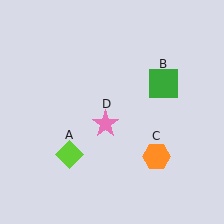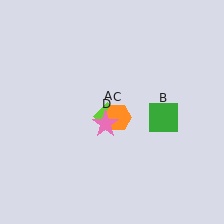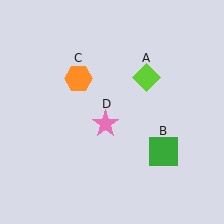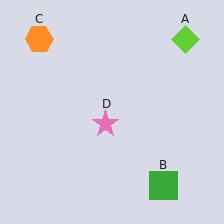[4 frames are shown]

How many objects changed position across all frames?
3 objects changed position: lime diamond (object A), green square (object B), orange hexagon (object C).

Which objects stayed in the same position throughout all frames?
Pink star (object D) remained stationary.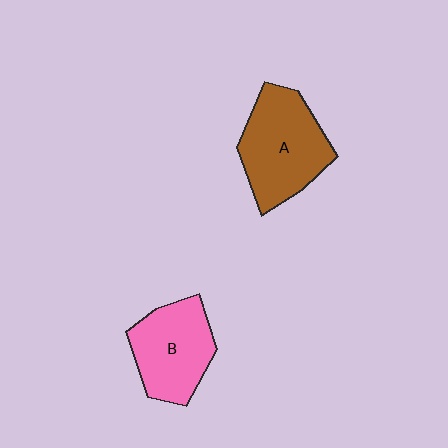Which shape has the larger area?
Shape A (brown).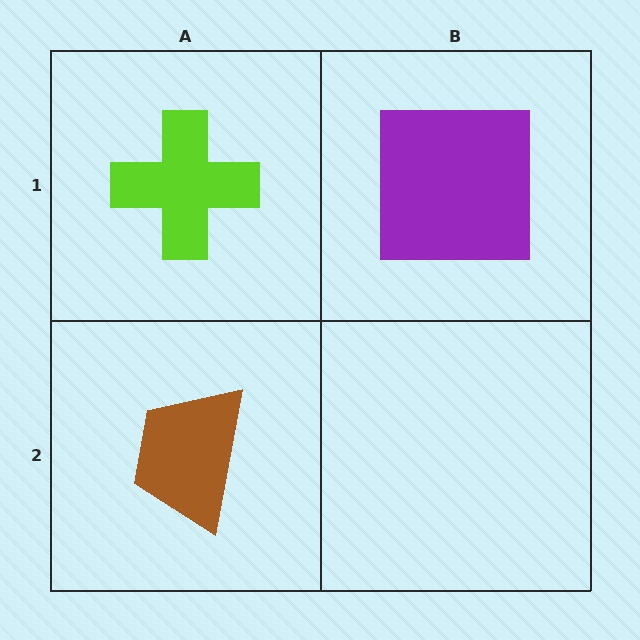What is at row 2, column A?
A brown trapezoid.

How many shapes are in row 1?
2 shapes.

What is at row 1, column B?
A purple square.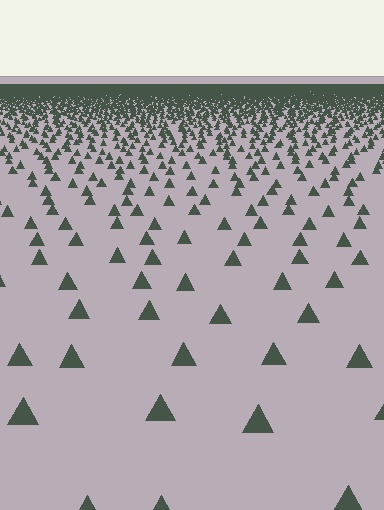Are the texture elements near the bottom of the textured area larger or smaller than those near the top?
Larger. Near the bottom, elements are closer to the viewer and appear at a bigger on-screen size.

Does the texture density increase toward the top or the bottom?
Density increases toward the top.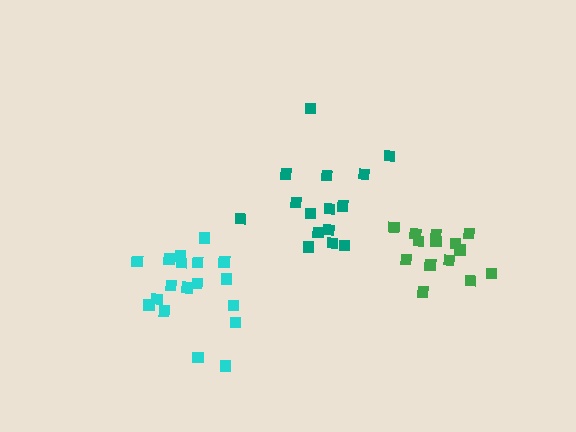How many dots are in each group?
Group 1: 18 dots, Group 2: 15 dots, Group 3: 14 dots (47 total).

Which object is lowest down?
The cyan cluster is bottommost.